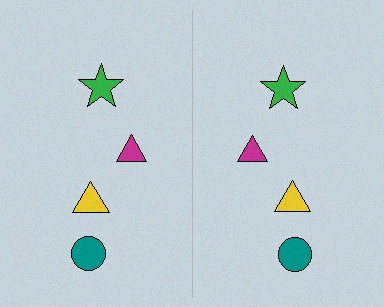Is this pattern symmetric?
Yes, this pattern has bilateral (reflection) symmetry.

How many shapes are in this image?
There are 8 shapes in this image.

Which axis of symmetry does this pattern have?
The pattern has a vertical axis of symmetry running through the center of the image.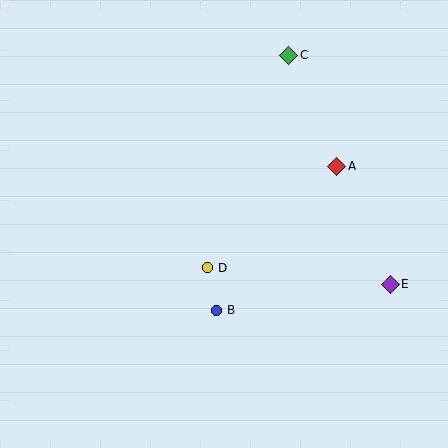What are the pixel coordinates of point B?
Point B is at (216, 310).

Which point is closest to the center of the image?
Point D at (207, 268) is closest to the center.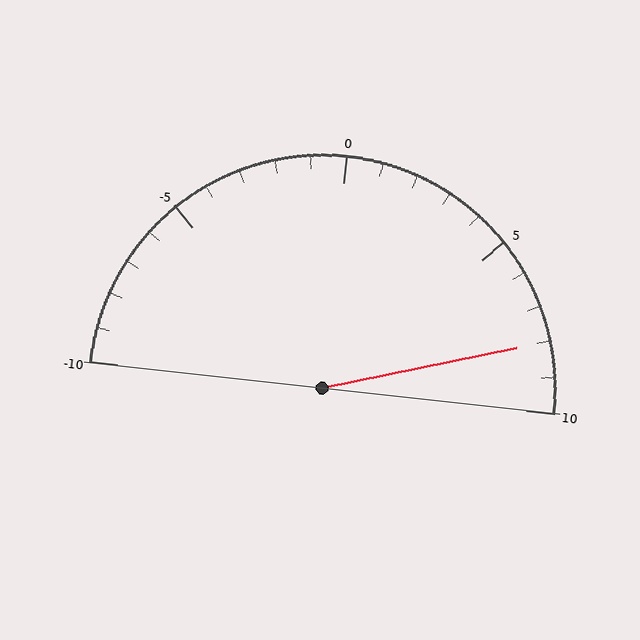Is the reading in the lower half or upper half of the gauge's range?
The reading is in the upper half of the range (-10 to 10).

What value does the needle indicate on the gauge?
The needle indicates approximately 8.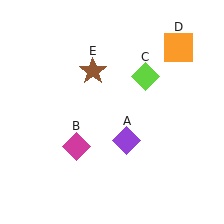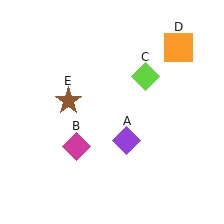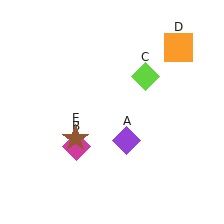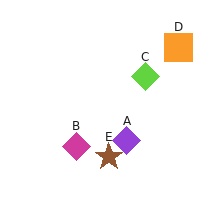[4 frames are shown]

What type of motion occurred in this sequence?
The brown star (object E) rotated counterclockwise around the center of the scene.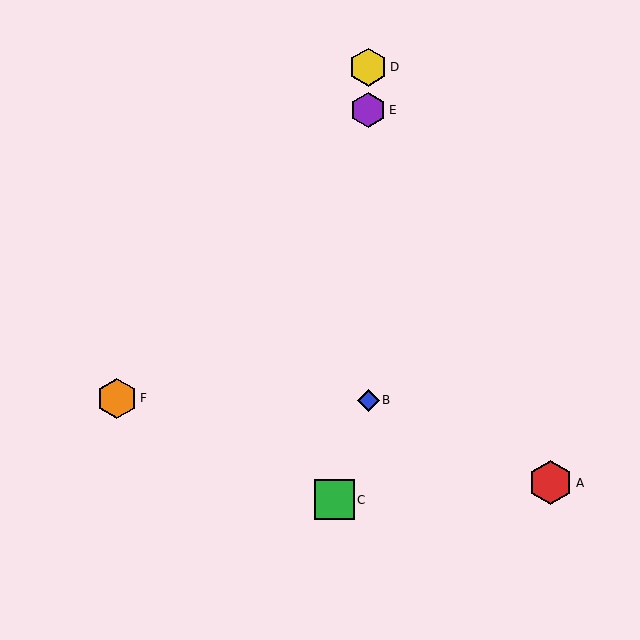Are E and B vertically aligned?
Yes, both are at x≈368.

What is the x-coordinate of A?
Object A is at x≈551.